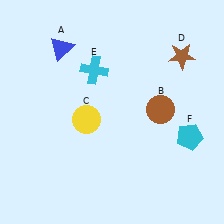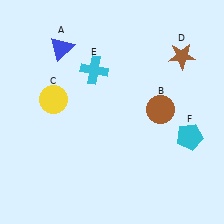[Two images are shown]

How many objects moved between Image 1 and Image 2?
1 object moved between the two images.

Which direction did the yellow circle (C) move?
The yellow circle (C) moved left.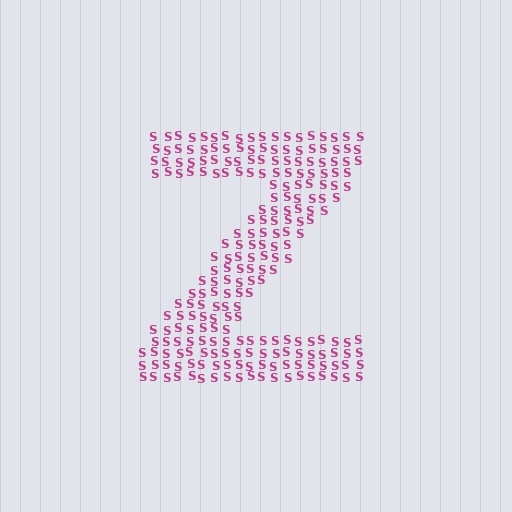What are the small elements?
The small elements are letter S's.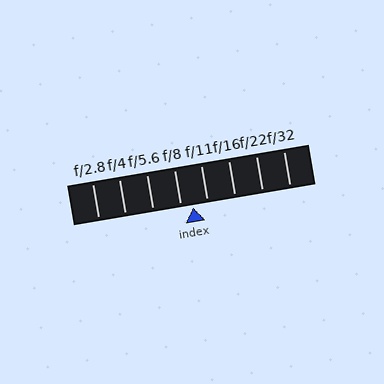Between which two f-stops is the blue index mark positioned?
The index mark is between f/8 and f/11.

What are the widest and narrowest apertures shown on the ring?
The widest aperture shown is f/2.8 and the narrowest is f/32.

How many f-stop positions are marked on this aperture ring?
There are 8 f-stop positions marked.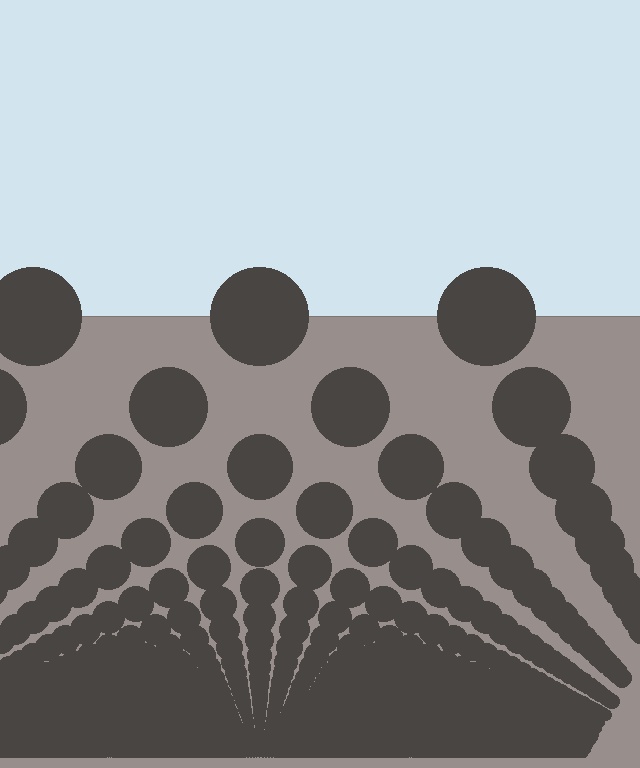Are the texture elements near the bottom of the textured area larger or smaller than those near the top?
Smaller. The gradient is inverted — elements near the bottom are smaller and denser.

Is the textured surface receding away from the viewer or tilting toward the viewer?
The surface appears to tilt toward the viewer. Texture elements get larger and sparser toward the top.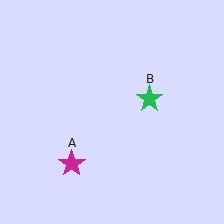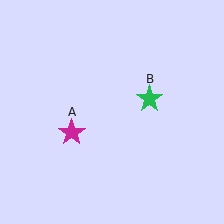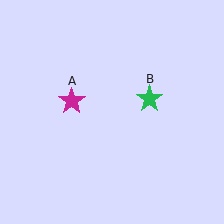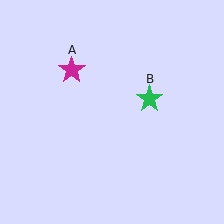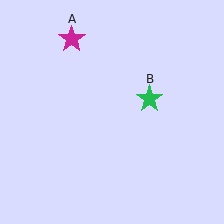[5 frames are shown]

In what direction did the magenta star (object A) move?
The magenta star (object A) moved up.